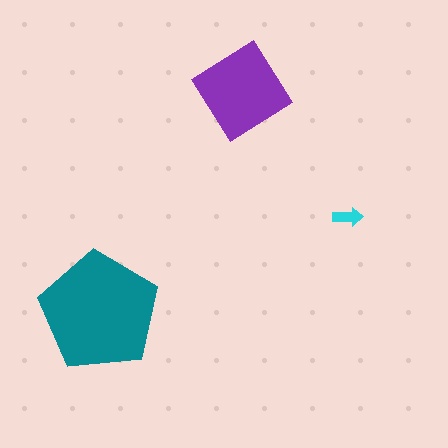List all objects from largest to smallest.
The teal pentagon, the purple diamond, the cyan arrow.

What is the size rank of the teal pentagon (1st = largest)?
1st.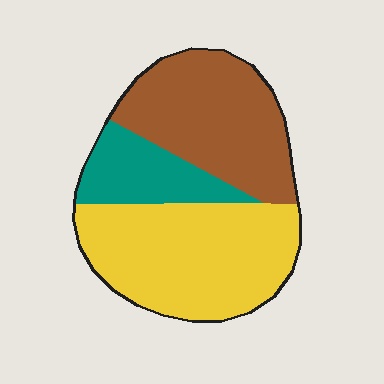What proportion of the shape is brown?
Brown takes up about three eighths (3/8) of the shape.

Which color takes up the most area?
Yellow, at roughly 45%.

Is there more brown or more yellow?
Yellow.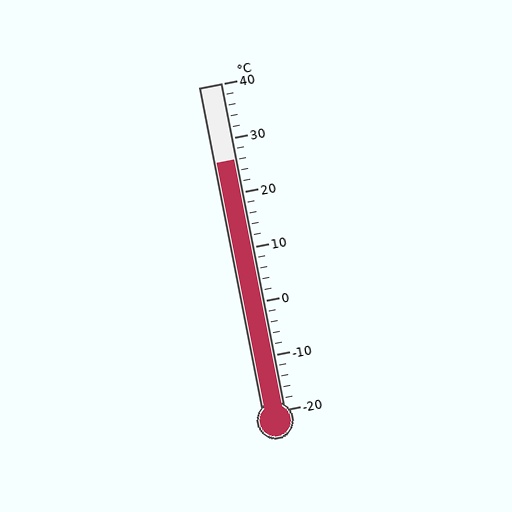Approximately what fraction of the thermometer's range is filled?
The thermometer is filled to approximately 75% of its range.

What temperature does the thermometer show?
The thermometer shows approximately 26°C.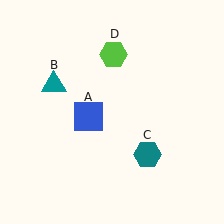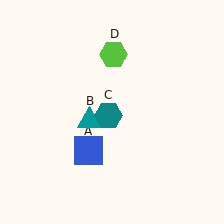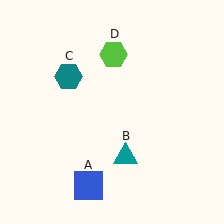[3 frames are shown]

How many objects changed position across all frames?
3 objects changed position: blue square (object A), teal triangle (object B), teal hexagon (object C).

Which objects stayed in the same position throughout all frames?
Lime hexagon (object D) remained stationary.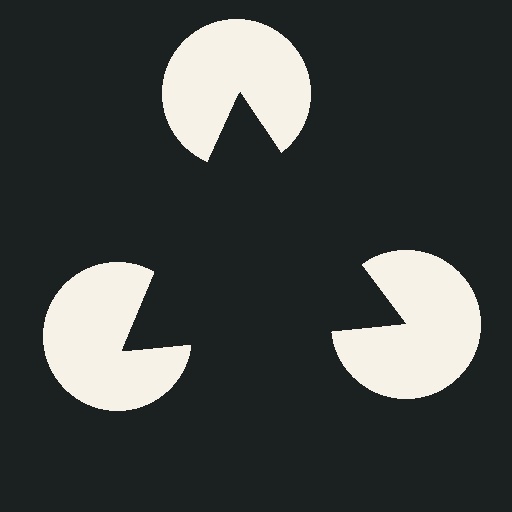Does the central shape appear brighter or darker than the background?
It typically appears slightly darker than the background, even though no actual brightness change is drawn.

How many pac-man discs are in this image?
There are 3 — one at each vertex of the illusory triangle.